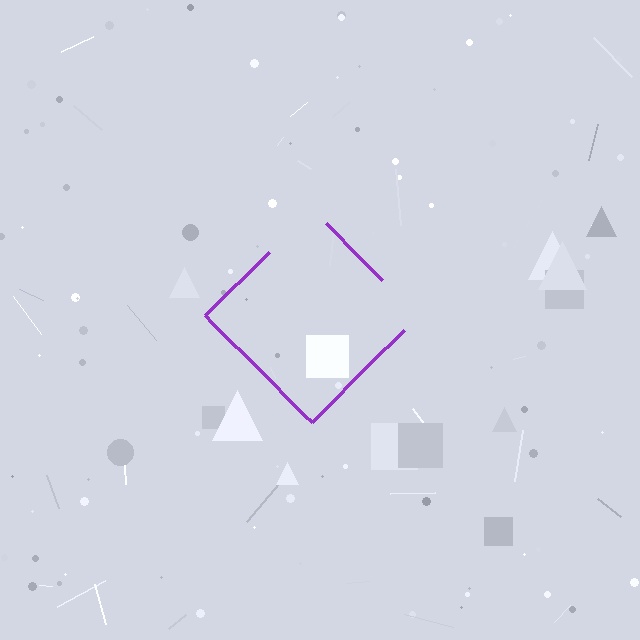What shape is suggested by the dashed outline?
The dashed outline suggests a diamond.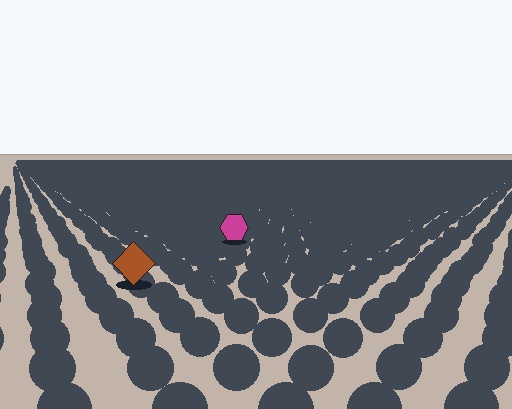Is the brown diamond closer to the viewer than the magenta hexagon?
Yes. The brown diamond is closer — you can tell from the texture gradient: the ground texture is coarser near it.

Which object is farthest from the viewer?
The magenta hexagon is farthest from the viewer. It appears smaller and the ground texture around it is denser.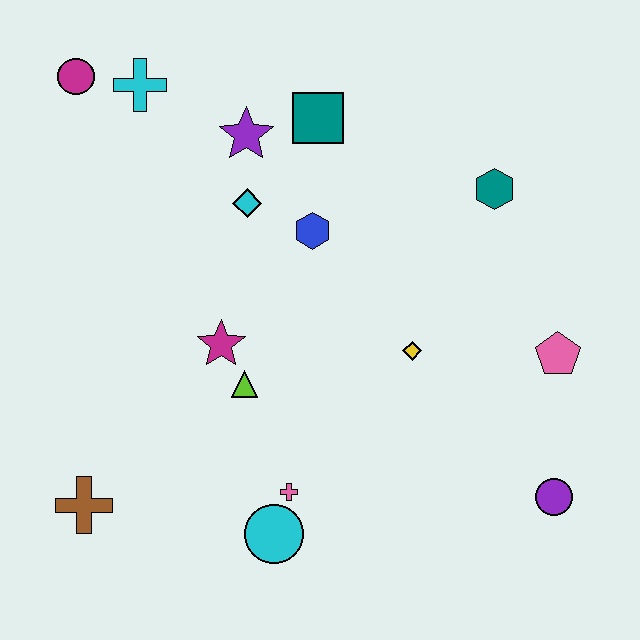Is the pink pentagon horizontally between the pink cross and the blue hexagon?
No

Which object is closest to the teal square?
The purple star is closest to the teal square.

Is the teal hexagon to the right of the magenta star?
Yes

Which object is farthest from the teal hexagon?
The brown cross is farthest from the teal hexagon.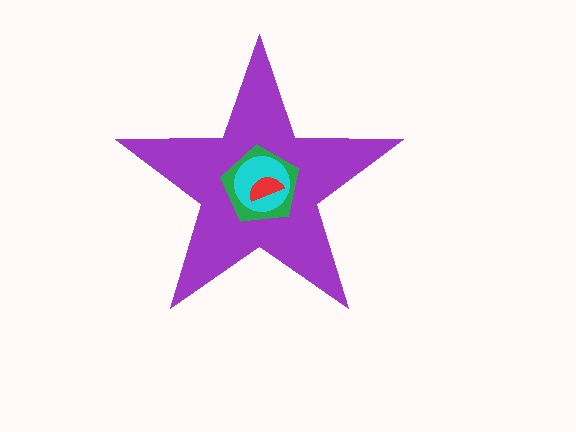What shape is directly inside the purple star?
The green pentagon.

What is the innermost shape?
The red semicircle.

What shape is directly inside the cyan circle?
The red semicircle.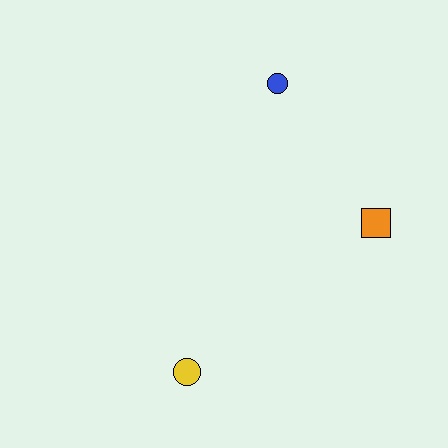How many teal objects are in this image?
There are no teal objects.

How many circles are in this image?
There are 2 circles.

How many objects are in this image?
There are 3 objects.